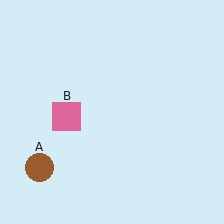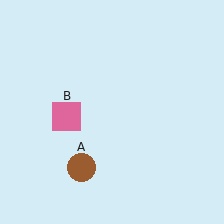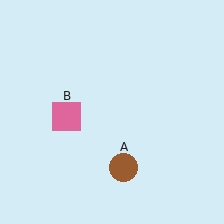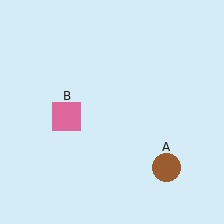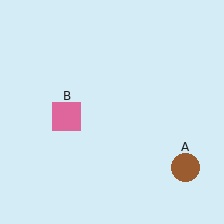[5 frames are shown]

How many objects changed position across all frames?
1 object changed position: brown circle (object A).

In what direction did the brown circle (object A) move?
The brown circle (object A) moved right.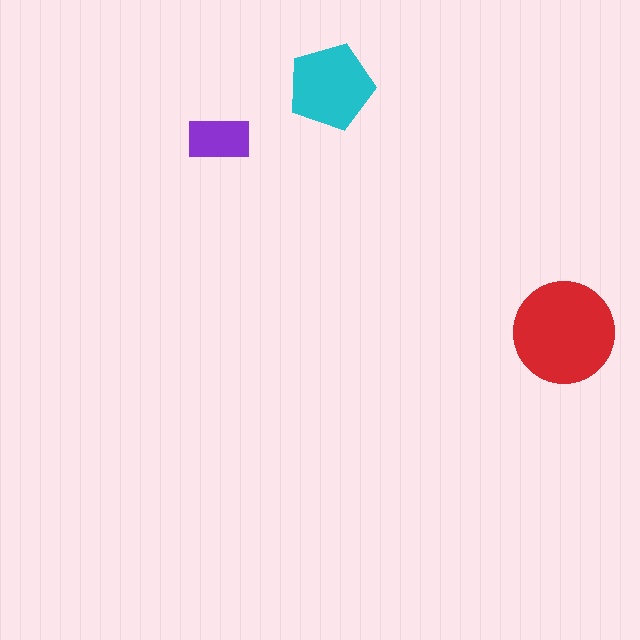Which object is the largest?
The red circle.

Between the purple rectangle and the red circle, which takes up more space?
The red circle.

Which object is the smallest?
The purple rectangle.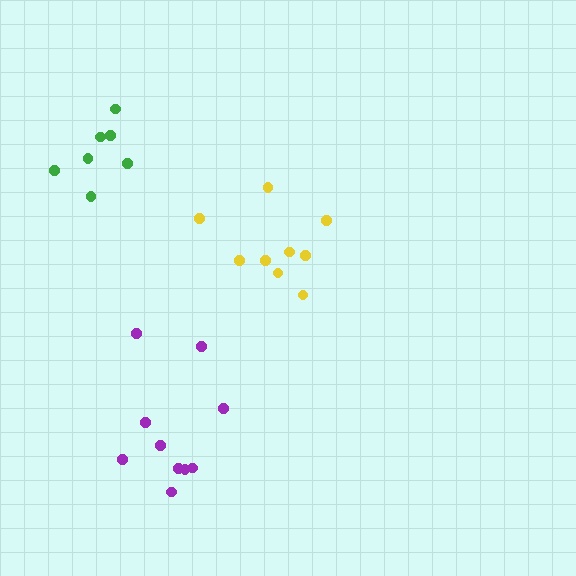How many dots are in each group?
Group 1: 7 dots, Group 2: 9 dots, Group 3: 10 dots (26 total).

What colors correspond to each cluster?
The clusters are colored: green, yellow, purple.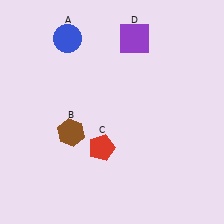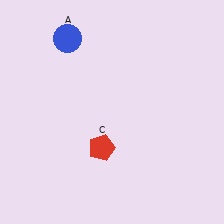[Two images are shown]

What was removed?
The brown hexagon (B), the purple square (D) were removed in Image 2.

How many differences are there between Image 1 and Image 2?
There are 2 differences between the two images.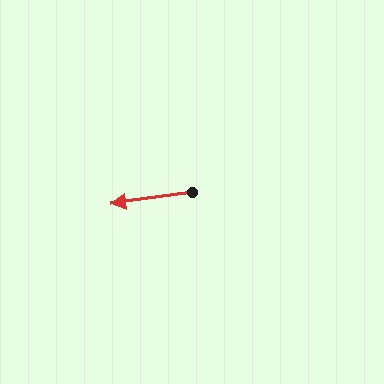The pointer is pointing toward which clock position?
Roughly 9 o'clock.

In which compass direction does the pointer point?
West.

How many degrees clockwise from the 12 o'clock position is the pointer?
Approximately 262 degrees.